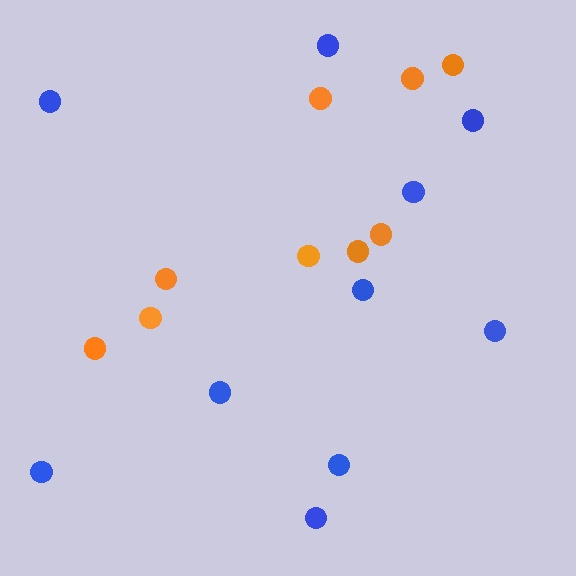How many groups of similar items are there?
There are 2 groups: one group of blue circles (10) and one group of orange circles (9).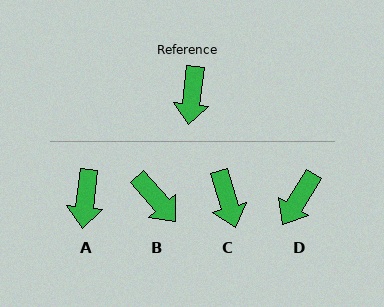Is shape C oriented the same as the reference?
No, it is off by about 23 degrees.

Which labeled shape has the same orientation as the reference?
A.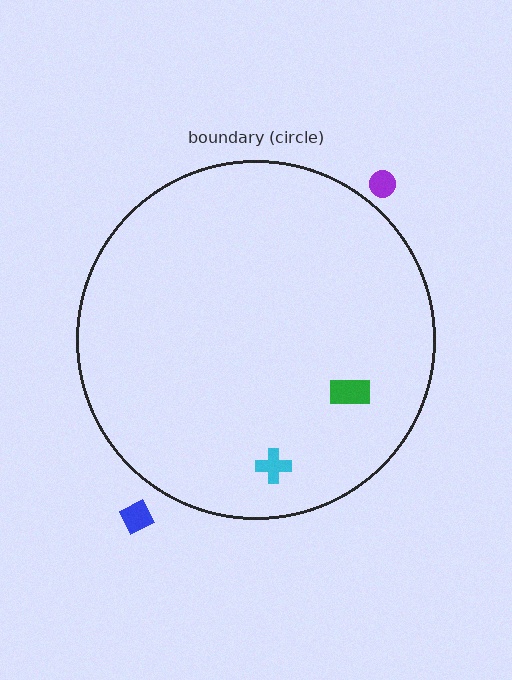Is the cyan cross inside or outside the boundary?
Inside.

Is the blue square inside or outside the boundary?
Outside.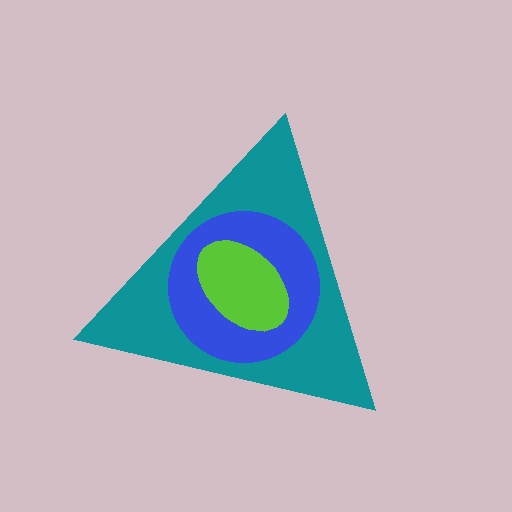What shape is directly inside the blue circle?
The lime ellipse.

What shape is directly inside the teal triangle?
The blue circle.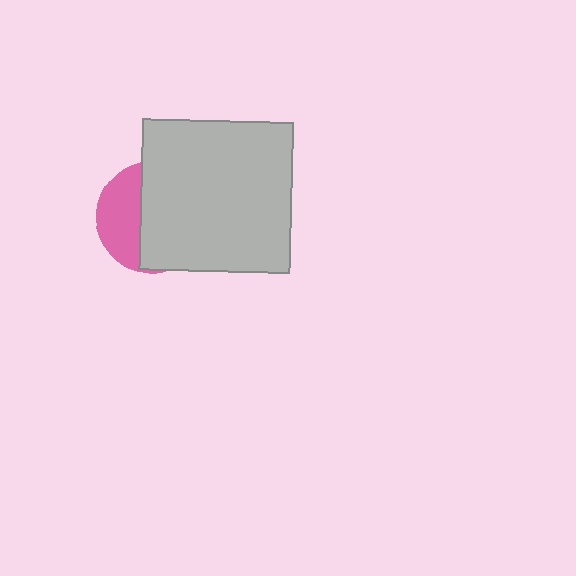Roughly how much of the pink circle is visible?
A small part of it is visible (roughly 37%).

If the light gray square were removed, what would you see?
You would see the complete pink circle.